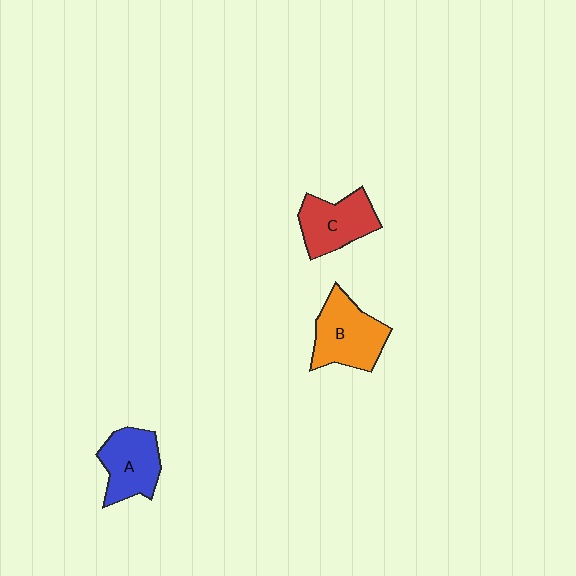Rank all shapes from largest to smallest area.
From largest to smallest: B (orange), A (blue), C (red).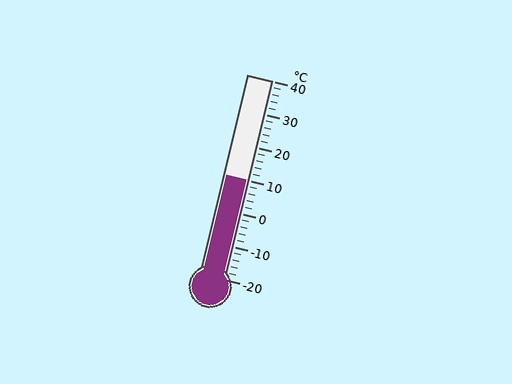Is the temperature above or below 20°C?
The temperature is below 20°C.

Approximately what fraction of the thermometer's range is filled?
The thermometer is filled to approximately 50% of its range.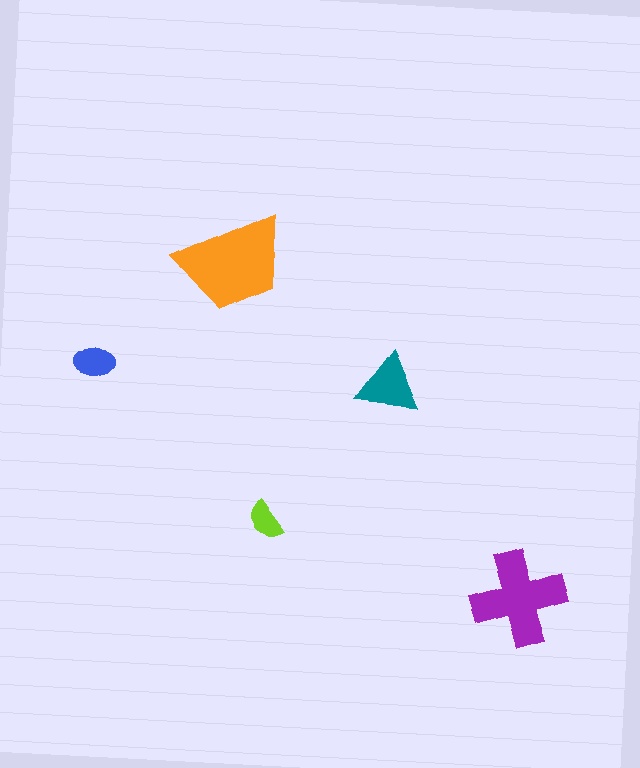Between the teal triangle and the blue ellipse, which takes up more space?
The teal triangle.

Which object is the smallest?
The lime semicircle.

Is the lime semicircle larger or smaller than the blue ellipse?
Smaller.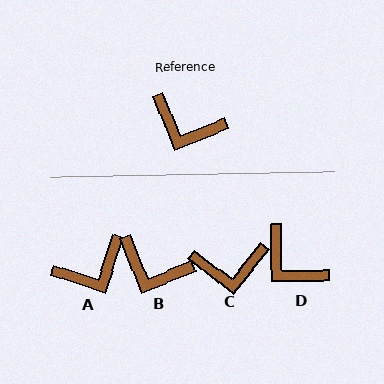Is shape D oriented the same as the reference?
No, it is off by about 22 degrees.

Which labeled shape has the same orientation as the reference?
B.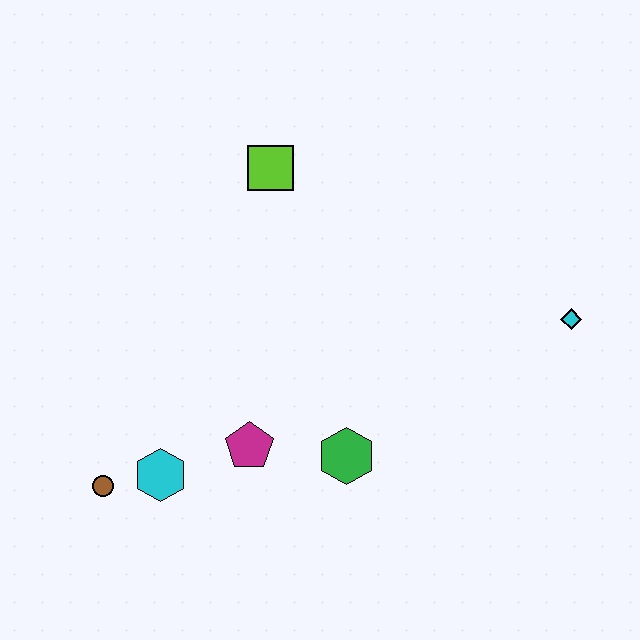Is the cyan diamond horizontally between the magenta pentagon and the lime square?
No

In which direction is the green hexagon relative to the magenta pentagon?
The green hexagon is to the right of the magenta pentagon.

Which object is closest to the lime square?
The magenta pentagon is closest to the lime square.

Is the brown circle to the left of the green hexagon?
Yes